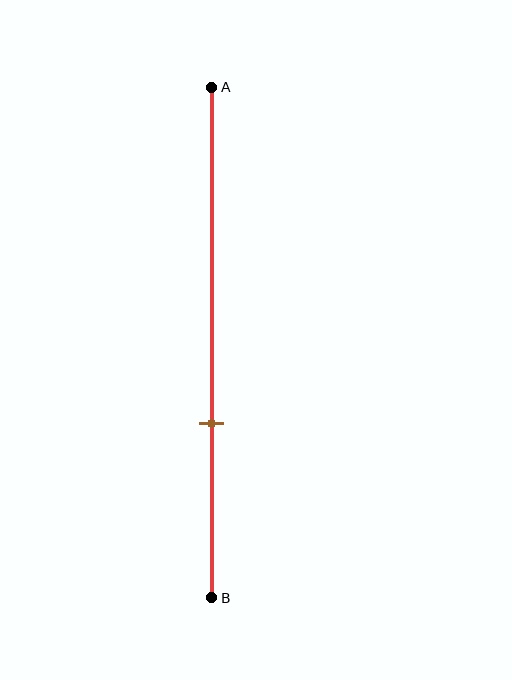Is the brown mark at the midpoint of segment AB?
No, the mark is at about 65% from A, not at the 50% midpoint.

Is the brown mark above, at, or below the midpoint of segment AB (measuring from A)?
The brown mark is below the midpoint of segment AB.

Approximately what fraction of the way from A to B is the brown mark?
The brown mark is approximately 65% of the way from A to B.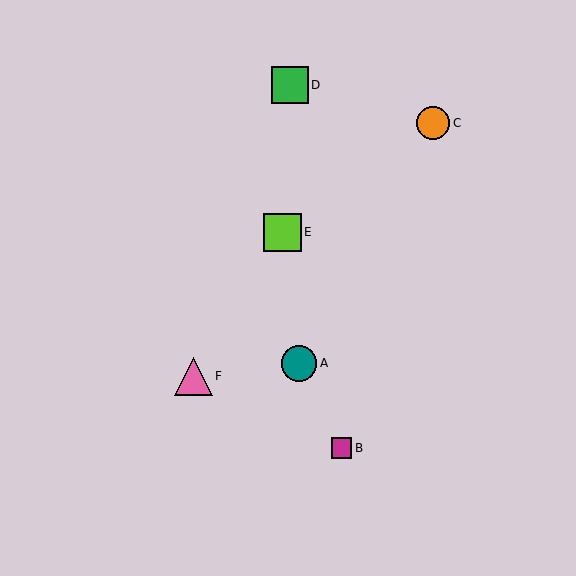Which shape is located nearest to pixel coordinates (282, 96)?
The green square (labeled D) at (290, 85) is nearest to that location.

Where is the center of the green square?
The center of the green square is at (290, 85).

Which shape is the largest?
The pink triangle (labeled F) is the largest.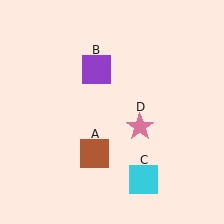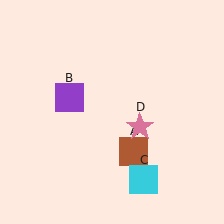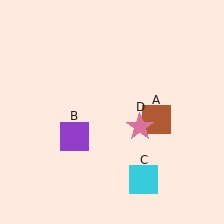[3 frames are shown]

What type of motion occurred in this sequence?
The brown square (object A), purple square (object B) rotated counterclockwise around the center of the scene.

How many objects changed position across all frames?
2 objects changed position: brown square (object A), purple square (object B).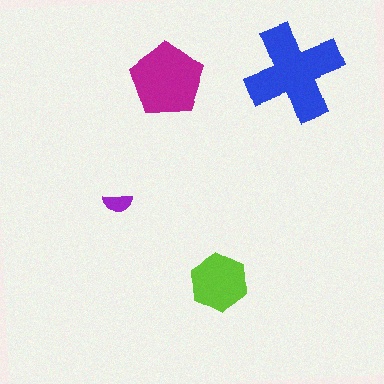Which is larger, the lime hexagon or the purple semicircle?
The lime hexagon.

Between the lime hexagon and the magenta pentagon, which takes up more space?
The magenta pentagon.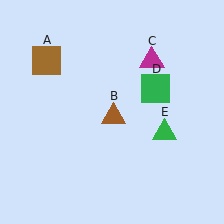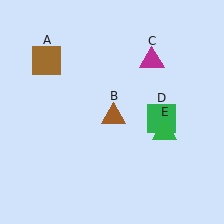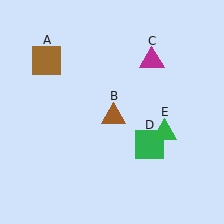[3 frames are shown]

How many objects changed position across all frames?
1 object changed position: green square (object D).